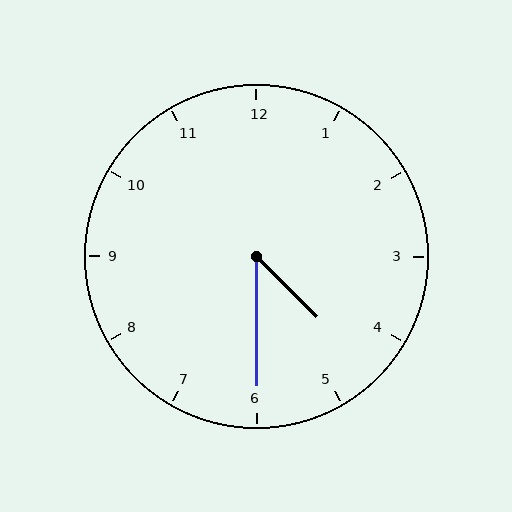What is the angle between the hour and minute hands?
Approximately 45 degrees.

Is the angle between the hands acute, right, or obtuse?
It is acute.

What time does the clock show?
4:30.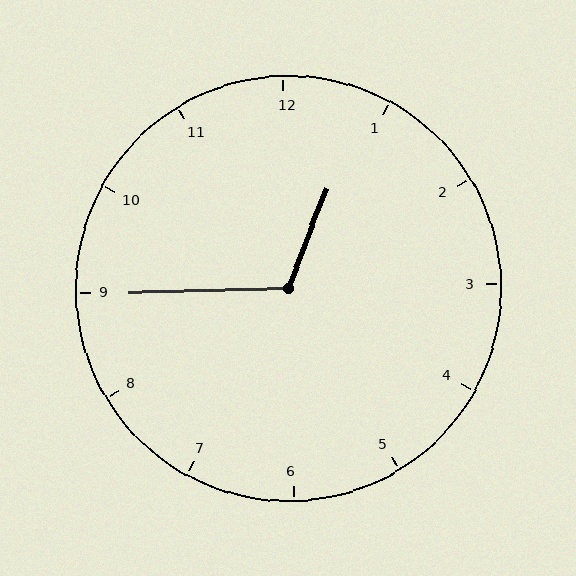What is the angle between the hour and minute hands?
Approximately 112 degrees.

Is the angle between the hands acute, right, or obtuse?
It is obtuse.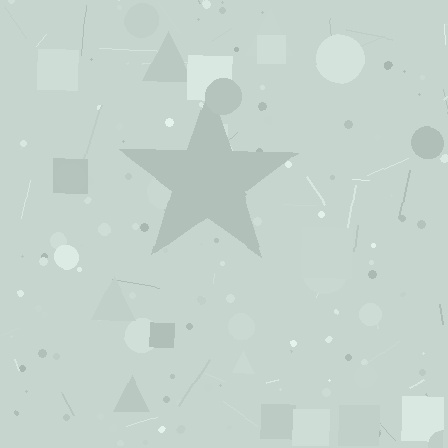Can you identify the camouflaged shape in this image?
The camouflaged shape is a star.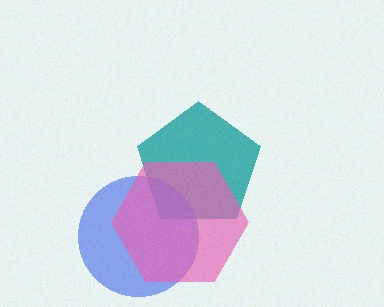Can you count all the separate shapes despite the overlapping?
Yes, there are 3 separate shapes.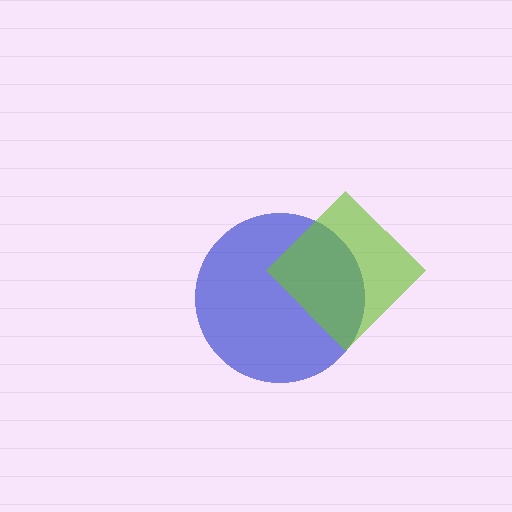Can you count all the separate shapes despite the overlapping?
Yes, there are 2 separate shapes.